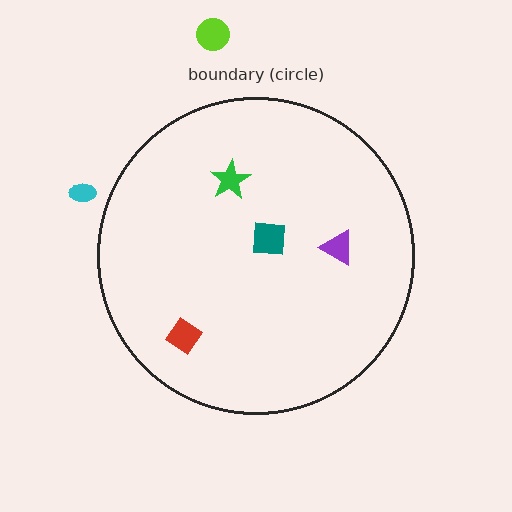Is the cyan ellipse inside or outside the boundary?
Outside.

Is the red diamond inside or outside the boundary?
Inside.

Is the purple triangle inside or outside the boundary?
Inside.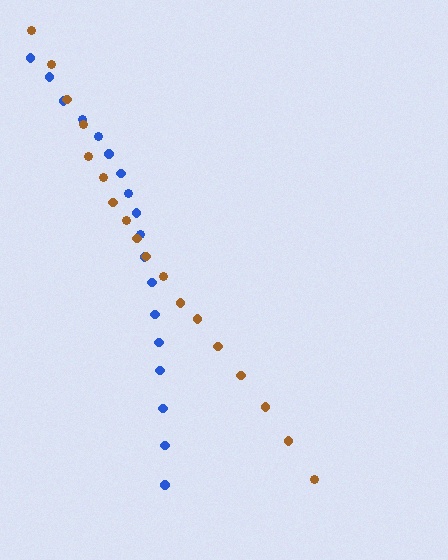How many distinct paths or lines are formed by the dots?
There are 2 distinct paths.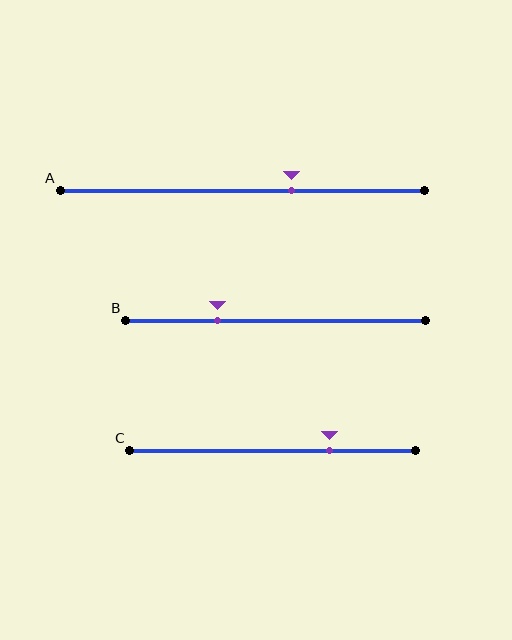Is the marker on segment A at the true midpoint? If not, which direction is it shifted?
No, the marker on segment A is shifted to the right by about 13% of the segment length.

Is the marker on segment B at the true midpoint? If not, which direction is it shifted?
No, the marker on segment B is shifted to the left by about 19% of the segment length.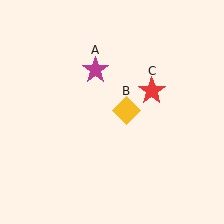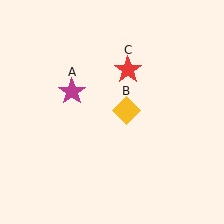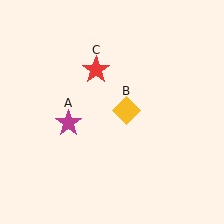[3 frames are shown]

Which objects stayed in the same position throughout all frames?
Yellow diamond (object B) remained stationary.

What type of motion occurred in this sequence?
The magenta star (object A), red star (object C) rotated counterclockwise around the center of the scene.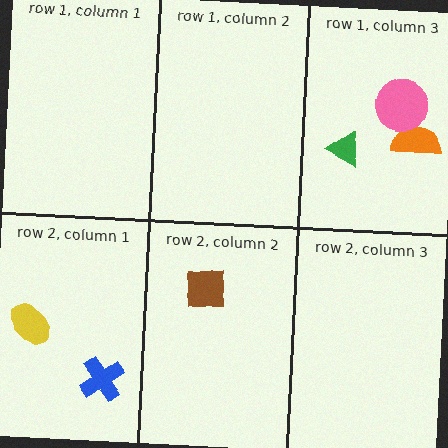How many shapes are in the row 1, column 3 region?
3.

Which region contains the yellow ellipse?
The row 2, column 1 region.